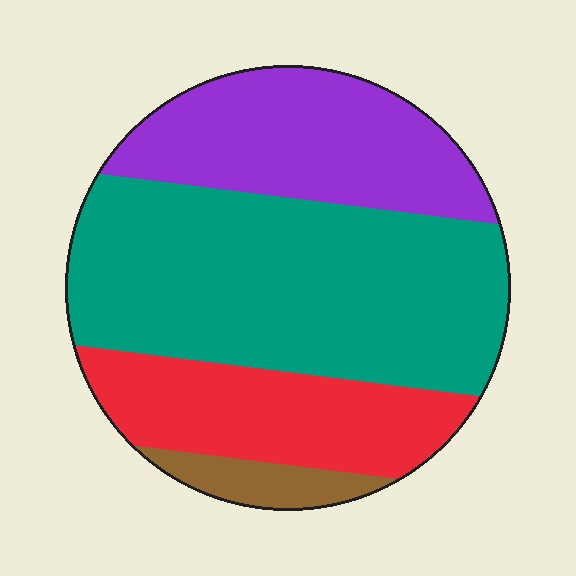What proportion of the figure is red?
Red covers roughly 20% of the figure.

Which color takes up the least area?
Brown, at roughly 5%.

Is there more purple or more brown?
Purple.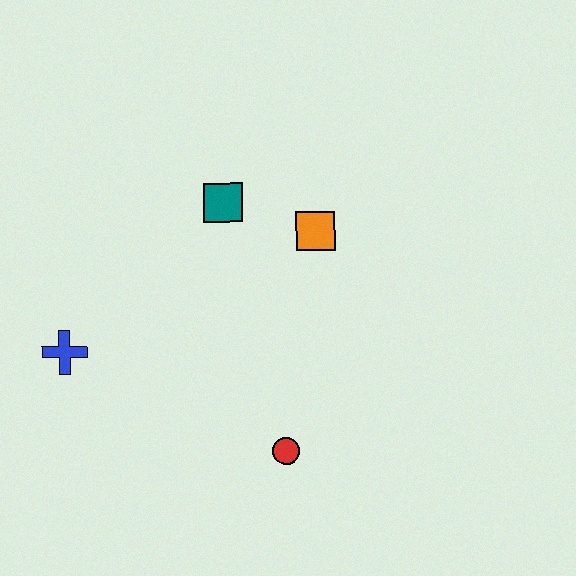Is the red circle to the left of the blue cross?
No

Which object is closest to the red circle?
The orange square is closest to the red circle.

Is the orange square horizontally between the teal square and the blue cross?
No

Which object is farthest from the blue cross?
The orange square is farthest from the blue cross.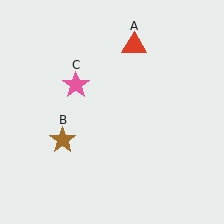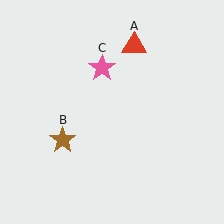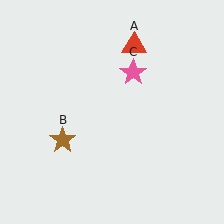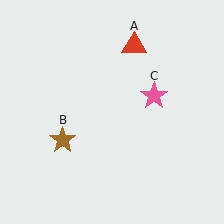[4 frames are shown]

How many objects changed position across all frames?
1 object changed position: pink star (object C).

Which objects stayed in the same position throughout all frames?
Red triangle (object A) and brown star (object B) remained stationary.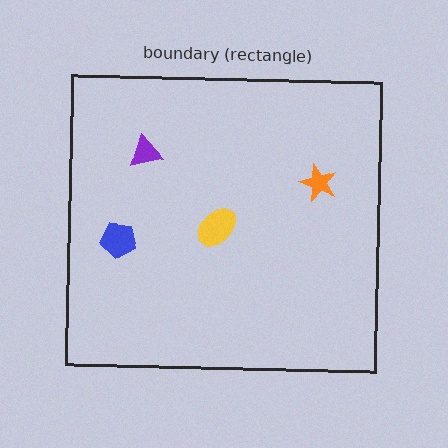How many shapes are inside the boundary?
4 inside, 0 outside.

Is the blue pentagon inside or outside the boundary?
Inside.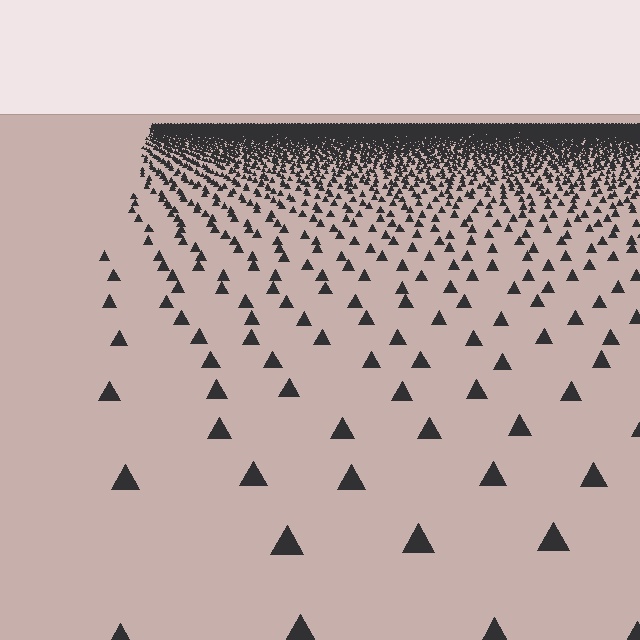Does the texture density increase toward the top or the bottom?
Density increases toward the top.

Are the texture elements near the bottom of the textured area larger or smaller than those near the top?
Larger. Near the bottom, elements are closer to the viewer and appear at a bigger on-screen size.